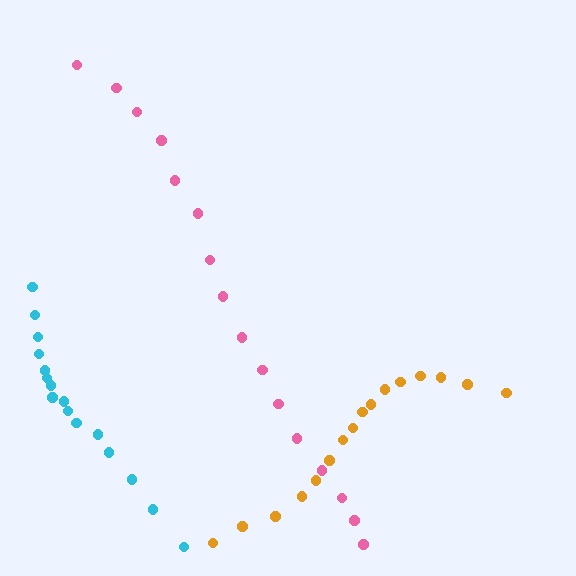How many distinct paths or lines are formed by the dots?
There are 3 distinct paths.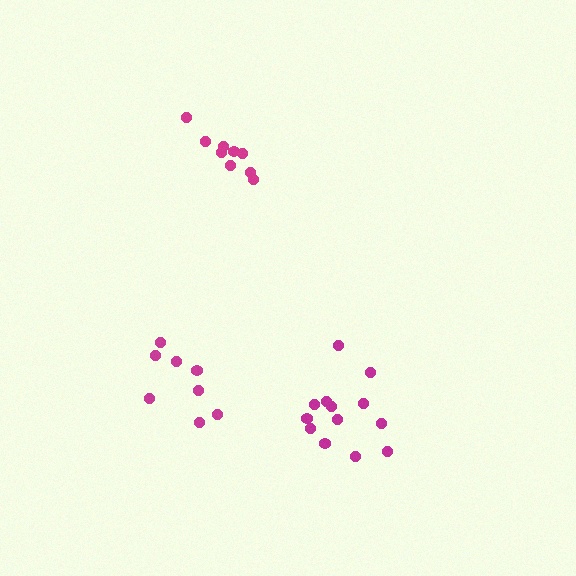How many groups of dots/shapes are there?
There are 3 groups.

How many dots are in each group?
Group 1: 8 dots, Group 2: 9 dots, Group 3: 13 dots (30 total).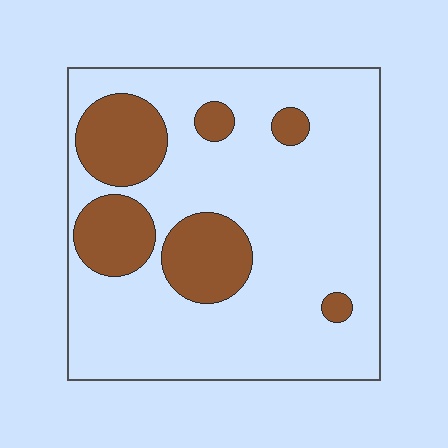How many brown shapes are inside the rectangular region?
6.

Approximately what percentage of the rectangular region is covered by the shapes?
Approximately 20%.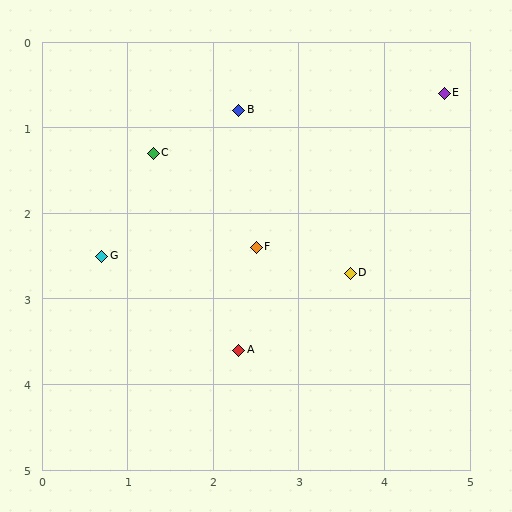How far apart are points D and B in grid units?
Points D and B are about 2.3 grid units apart.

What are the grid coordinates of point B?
Point B is at approximately (2.3, 0.8).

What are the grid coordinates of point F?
Point F is at approximately (2.5, 2.4).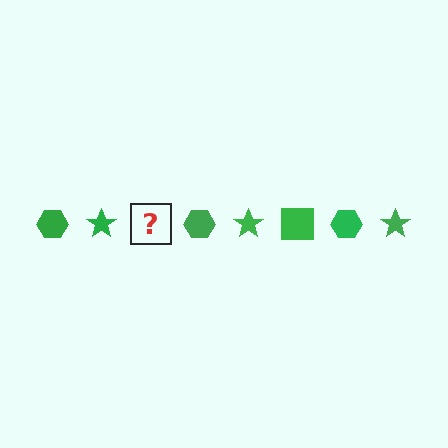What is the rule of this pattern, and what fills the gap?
The rule is that the pattern cycles through hexagon, star, square shapes in green. The gap should be filled with a green square.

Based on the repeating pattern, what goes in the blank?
The blank should be a green square.